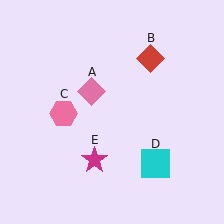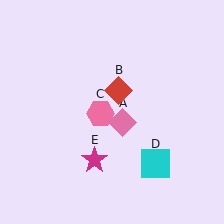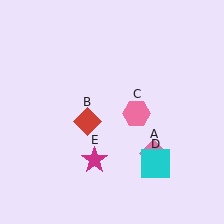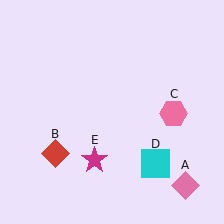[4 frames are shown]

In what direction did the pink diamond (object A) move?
The pink diamond (object A) moved down and to the right.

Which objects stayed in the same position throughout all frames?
Cyan square (object D) and magenta star (object E) remained stationary.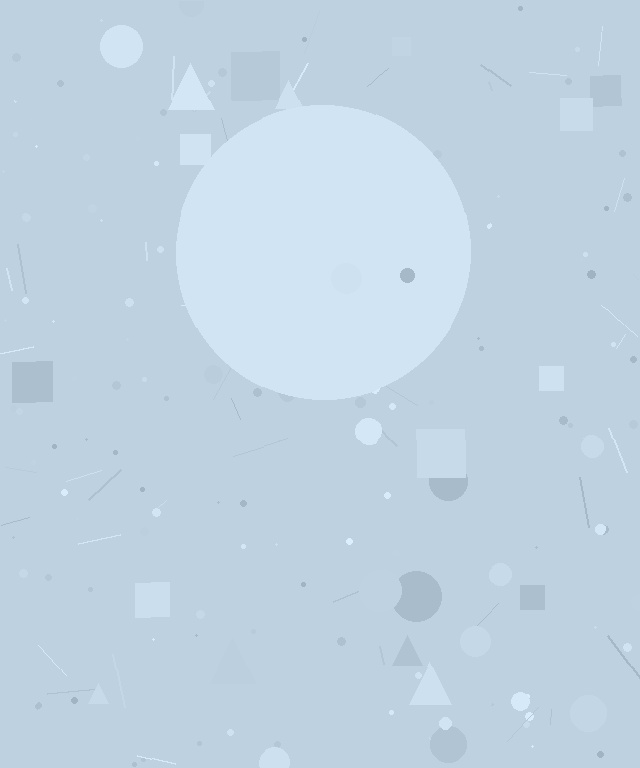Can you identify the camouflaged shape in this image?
The camouflaged shape is a circle.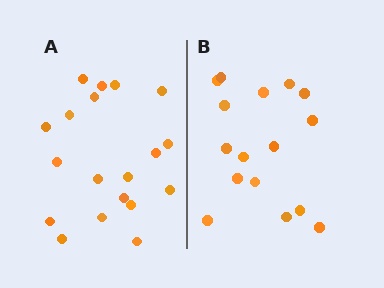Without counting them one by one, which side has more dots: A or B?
Region A (the left region) has more dots.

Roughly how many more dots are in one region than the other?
Region A has just a few more — roughly 2 or 3 more dots than region B.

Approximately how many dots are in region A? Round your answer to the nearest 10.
About 20 dots. (The exact count is 19, which rounds to 20.)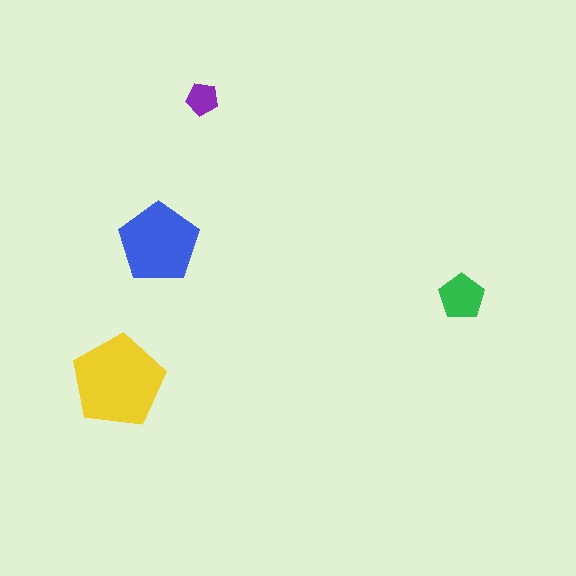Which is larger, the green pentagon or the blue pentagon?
The blue one.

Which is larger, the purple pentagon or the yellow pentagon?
The yellow one.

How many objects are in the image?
There are 4 objects in the image.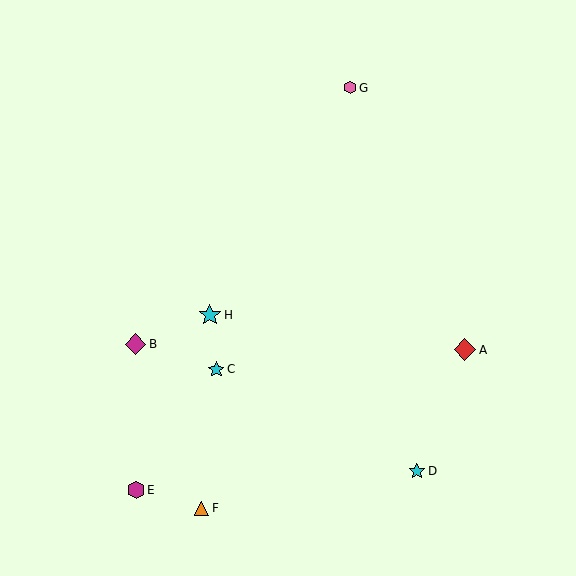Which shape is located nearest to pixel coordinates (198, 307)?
The cyan star (labeled H) at (210, 315) is nearest to that location.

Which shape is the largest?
The cyan star (labeled H) is the largest.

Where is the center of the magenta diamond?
The center of the magenta diamond is at (135, 344).